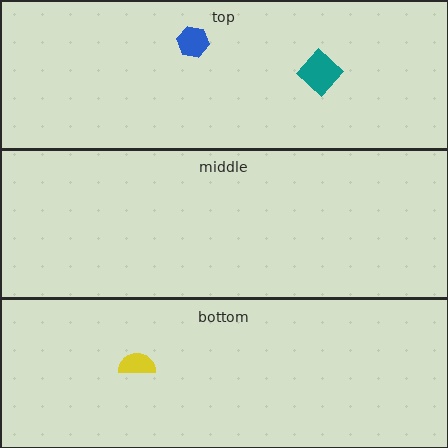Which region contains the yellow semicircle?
The bottom region.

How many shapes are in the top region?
2.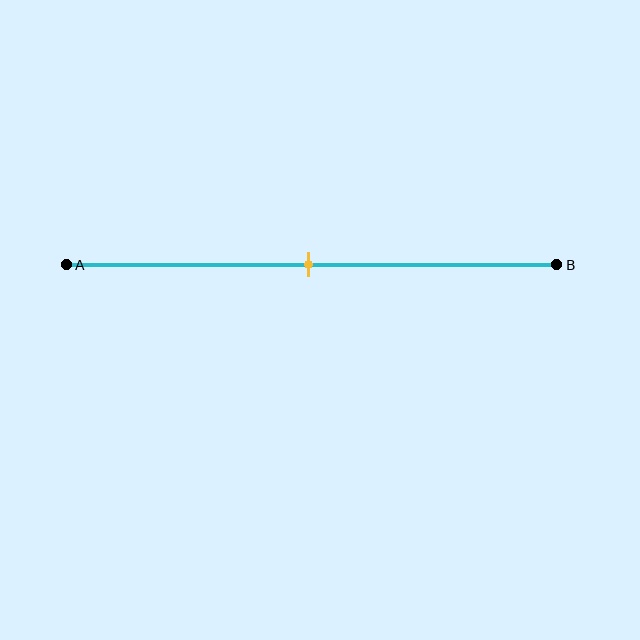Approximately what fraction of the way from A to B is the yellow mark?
The yellow mark is approximately 50% of the way from A to B.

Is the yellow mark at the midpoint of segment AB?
Yes, the mark is approximately at the midpoint.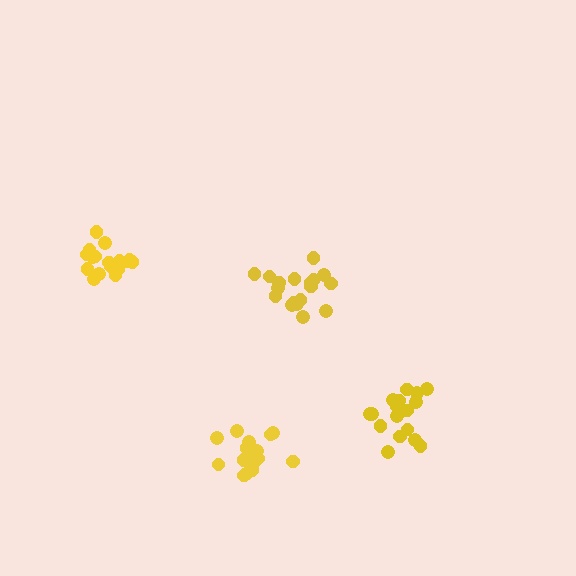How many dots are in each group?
Group 1: 17 dots, Group 2: 18 dots, Group 3: 17 dots, Group 4: 19 dots (71 total).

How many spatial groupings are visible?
There are 4 spatial groupings.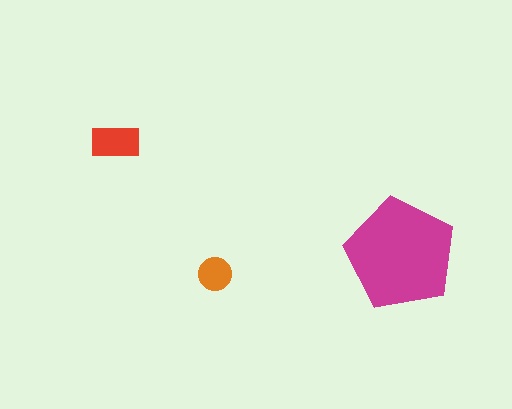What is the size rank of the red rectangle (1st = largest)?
2nd.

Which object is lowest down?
The orange circle is bottommost.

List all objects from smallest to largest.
The orange circle, the red rectangle, the magenta pentagon.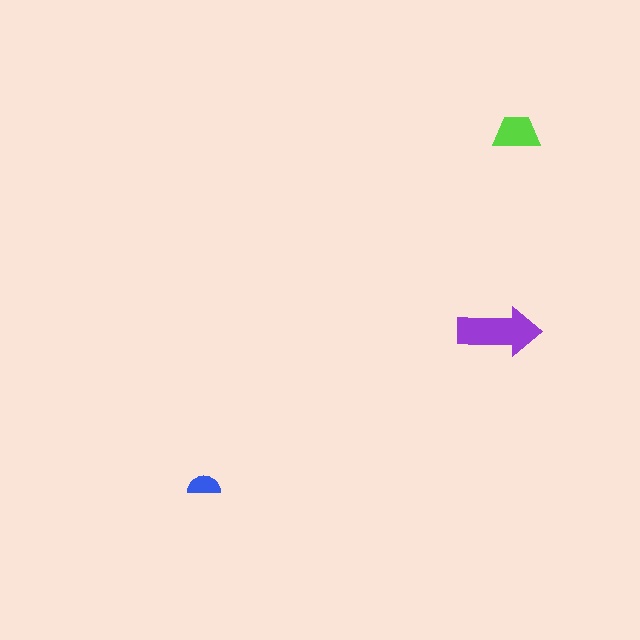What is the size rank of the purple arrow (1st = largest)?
1st.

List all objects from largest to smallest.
The purple arrow, the lime trapezoid, the blue semicircle.